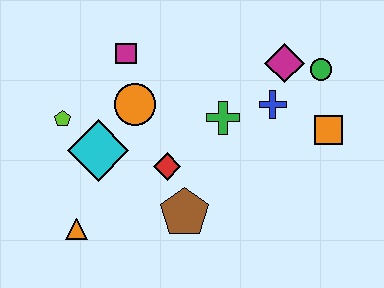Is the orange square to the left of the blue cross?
No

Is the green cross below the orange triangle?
No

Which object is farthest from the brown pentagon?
The green circle is farthest from the brown pentagon.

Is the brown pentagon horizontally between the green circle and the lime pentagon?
Yes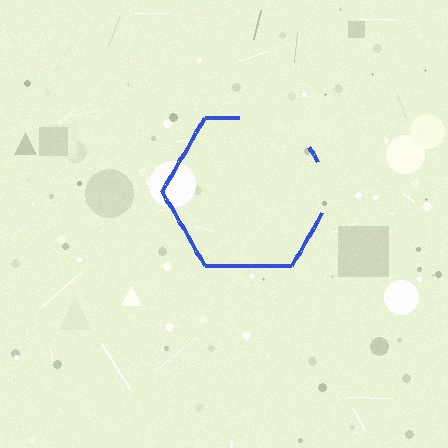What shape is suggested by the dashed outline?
The dashed outline suggests a hexagon.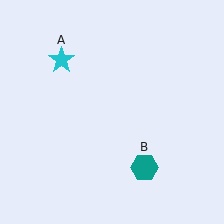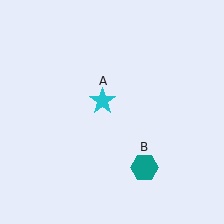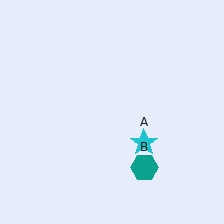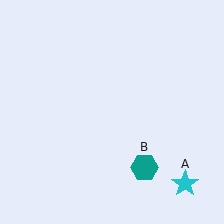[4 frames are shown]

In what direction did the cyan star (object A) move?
The cyan star (object A) moved down and to the right.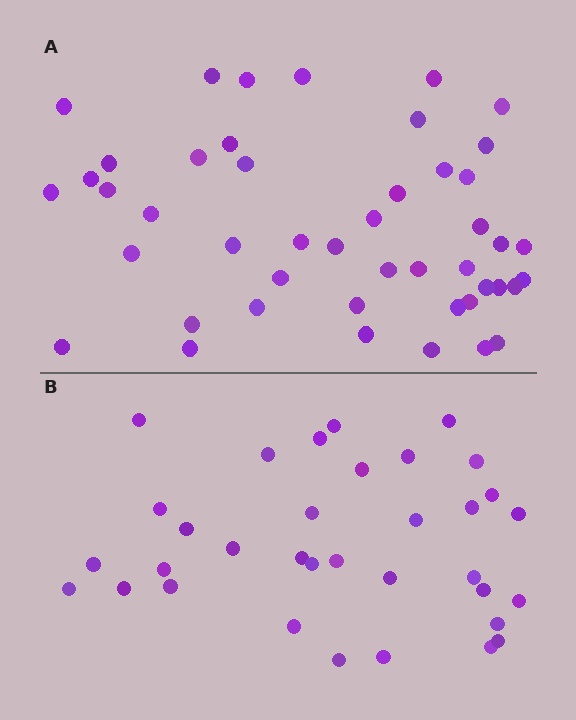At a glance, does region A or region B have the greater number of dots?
Region A (the top region) has more dots.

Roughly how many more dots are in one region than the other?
Region A has roughly 12 or so more dots than region B.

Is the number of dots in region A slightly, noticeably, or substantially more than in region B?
Region A has noticeably more, but not dramatically so. The ratio is roughly 1.4 to 1.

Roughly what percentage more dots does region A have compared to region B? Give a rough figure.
About 35% more.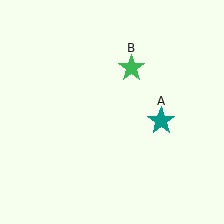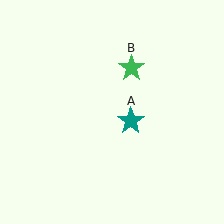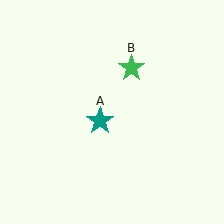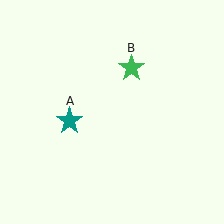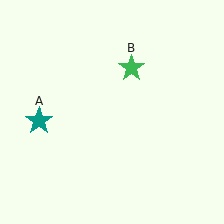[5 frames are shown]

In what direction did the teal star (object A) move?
The teal star (object A) moved left.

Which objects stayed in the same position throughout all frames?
Green star (object B) remained stationary.